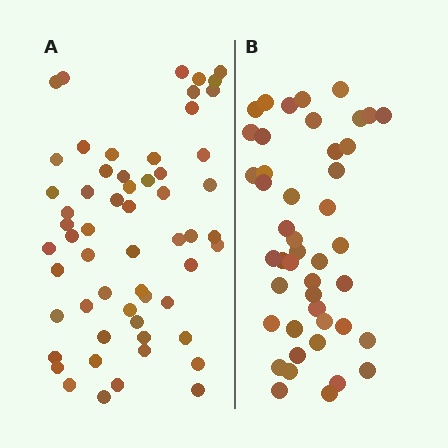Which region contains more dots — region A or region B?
Region A (the left region) has more dots.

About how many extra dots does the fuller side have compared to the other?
Region A has approximately 15 more dots than region B.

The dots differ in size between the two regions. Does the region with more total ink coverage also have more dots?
No. Region B has more total ink coverage because its dots are larger, but region A actually contains more individual dots. Total area can be misleading — the number of items is what matters here.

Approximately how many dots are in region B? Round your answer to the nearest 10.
About 40 dots. (The exact count is 45, which rounds to 40.)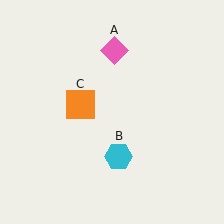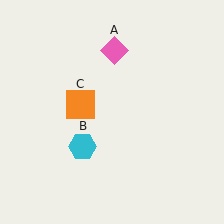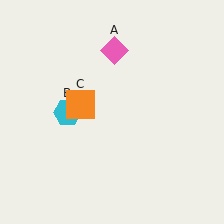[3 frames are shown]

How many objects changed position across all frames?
1 object changed position: cyan hexagon (object B).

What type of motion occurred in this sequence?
The cyan hexagon (object B) rotated clockwise around the center of the scene.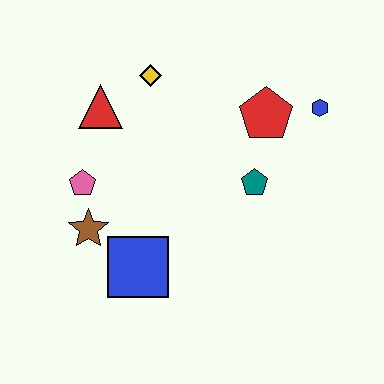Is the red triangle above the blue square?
Yes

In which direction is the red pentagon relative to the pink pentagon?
The red pentagon is to the right of the pink pentagon.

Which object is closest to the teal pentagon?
The red pentagon is closest to the teal pentagon.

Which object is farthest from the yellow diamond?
The blue square is farthest from the yellow diamond.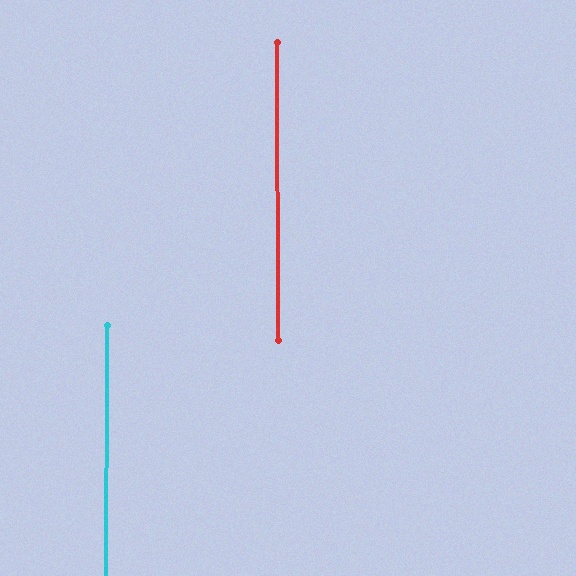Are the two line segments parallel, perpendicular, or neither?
Parallel — their directions differ by only 0.5°.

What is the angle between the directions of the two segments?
Approximately 0 degrees.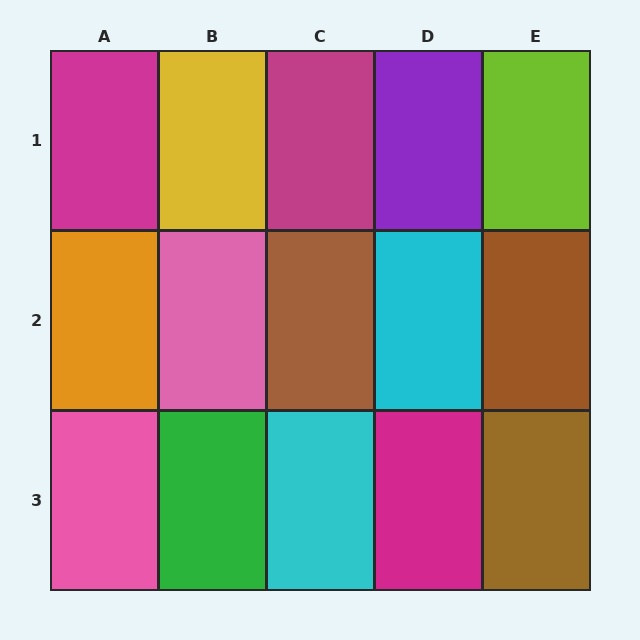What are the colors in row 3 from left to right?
Pink, green, cyan, magenta, brown.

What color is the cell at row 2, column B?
Pink.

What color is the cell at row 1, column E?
Lime.